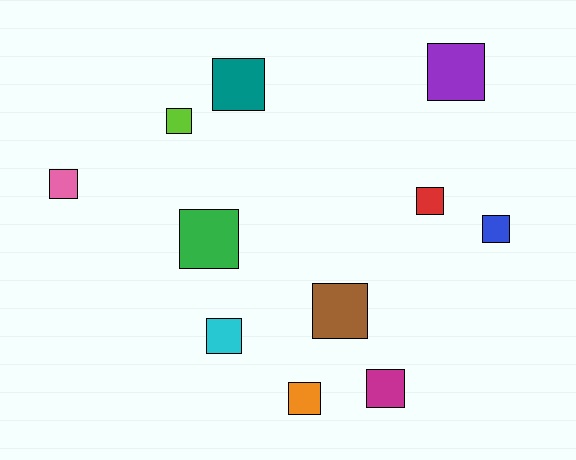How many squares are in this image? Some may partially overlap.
There are 11 squares.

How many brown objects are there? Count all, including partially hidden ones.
There is 1 brown object.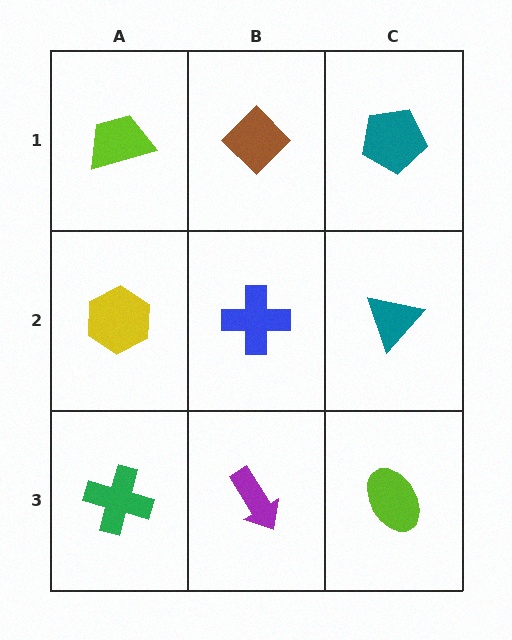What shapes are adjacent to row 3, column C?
A teal triangle (row 2, column C), a purple arrow (row 3, column B).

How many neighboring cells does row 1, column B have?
3.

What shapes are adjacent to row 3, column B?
A blue cross (row 2, column B), a green cross (row 3, column A), a lime ellipse (row 3, column C).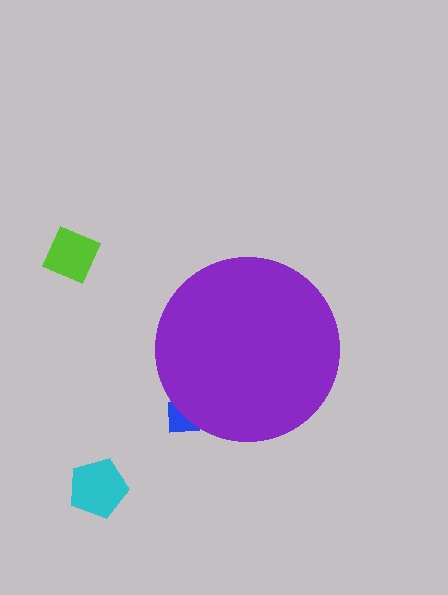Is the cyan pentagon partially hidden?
No, the cyan pentagon is fully visible.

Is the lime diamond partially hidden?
No, the lime diamond is fully visible.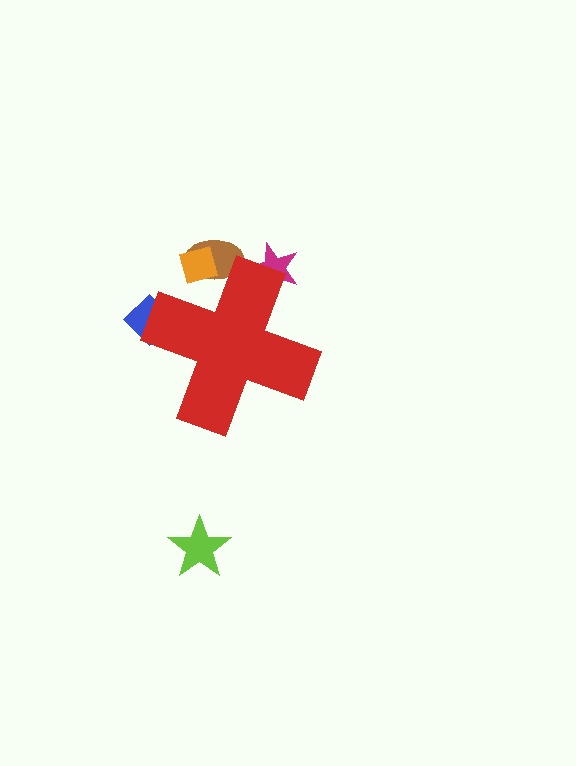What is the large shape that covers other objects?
A red cross.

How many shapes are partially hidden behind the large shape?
4 shapes are partially hidden.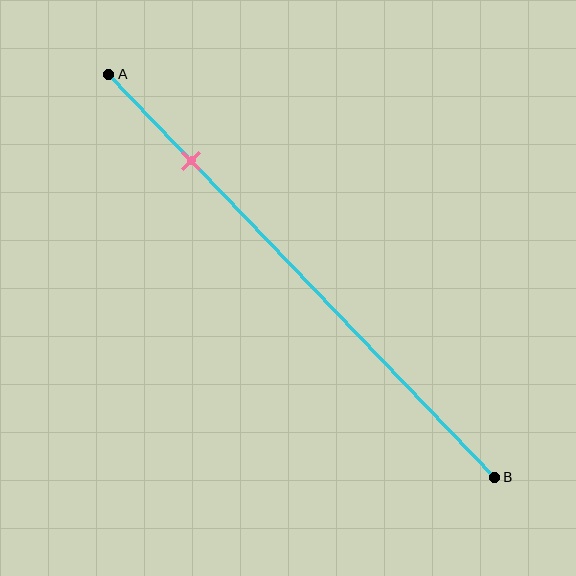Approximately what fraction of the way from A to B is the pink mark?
The pink mark is approximately 20% of the way from A to B.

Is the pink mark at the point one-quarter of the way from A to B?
No, the mark is at about 20% from A, not at the 25% one-quarter point.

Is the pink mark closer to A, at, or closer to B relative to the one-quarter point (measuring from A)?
The pink mark is closer to point A than the one-quarter point of segment AB.